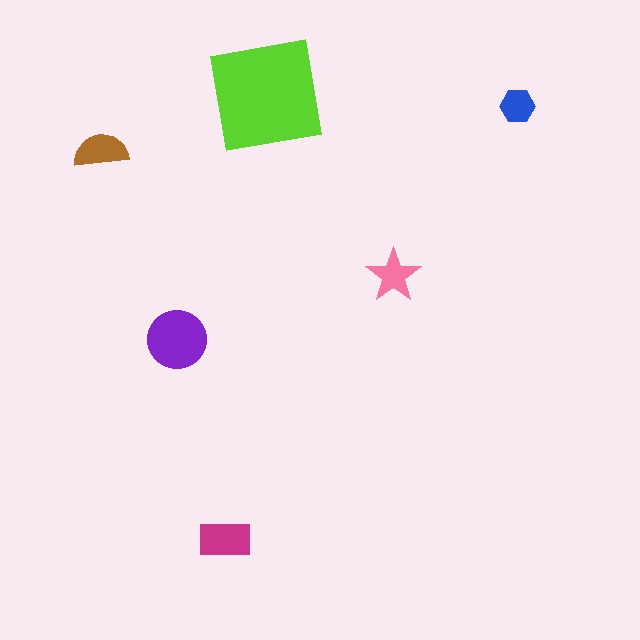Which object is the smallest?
The blue hexagon.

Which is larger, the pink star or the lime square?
The lime square.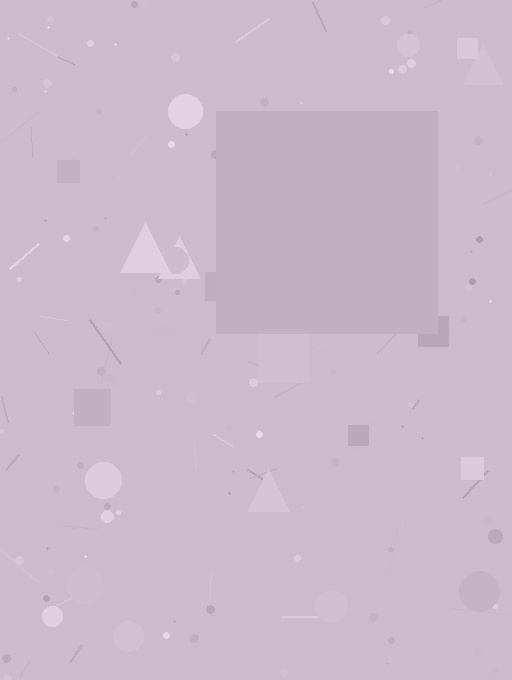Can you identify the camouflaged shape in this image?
The camouflaged shape is a square.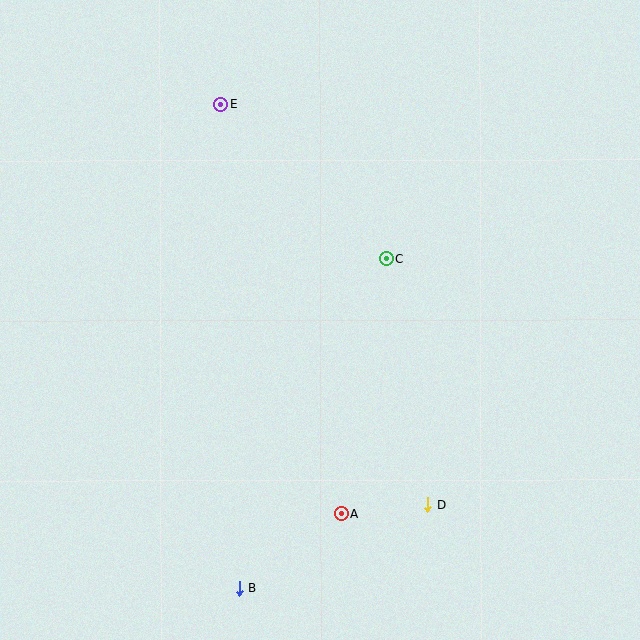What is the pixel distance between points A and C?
The distance between A and C is 259 pixels.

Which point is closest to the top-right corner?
Point C is closest to the top-right corner.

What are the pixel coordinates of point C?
Point C is at (386, 259).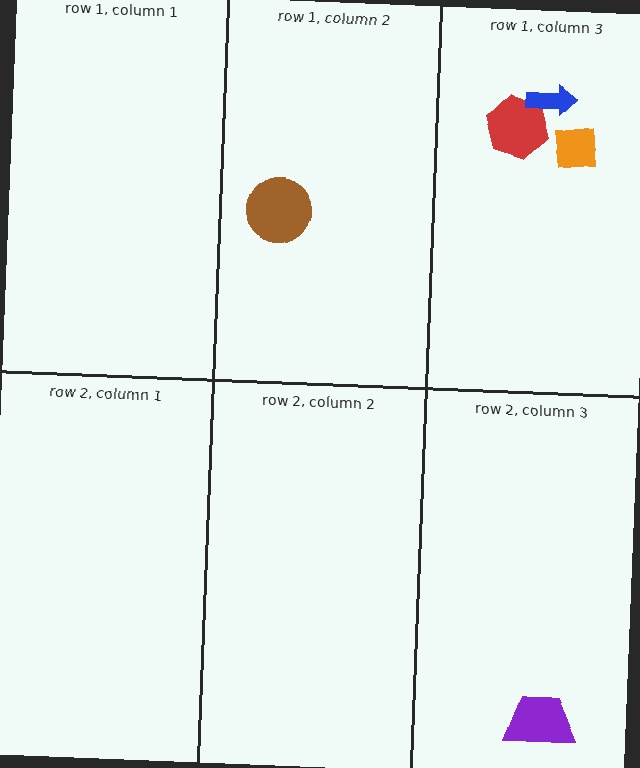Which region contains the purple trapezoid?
The row 2, column 3 region.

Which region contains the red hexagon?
The row 1, column 3 region.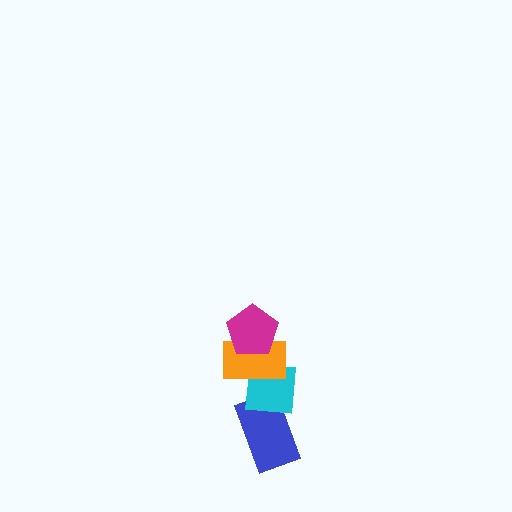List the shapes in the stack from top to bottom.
From top to bottom: the magenta pentagon, the orange rectangle, the cyan square, the blue rectangle.